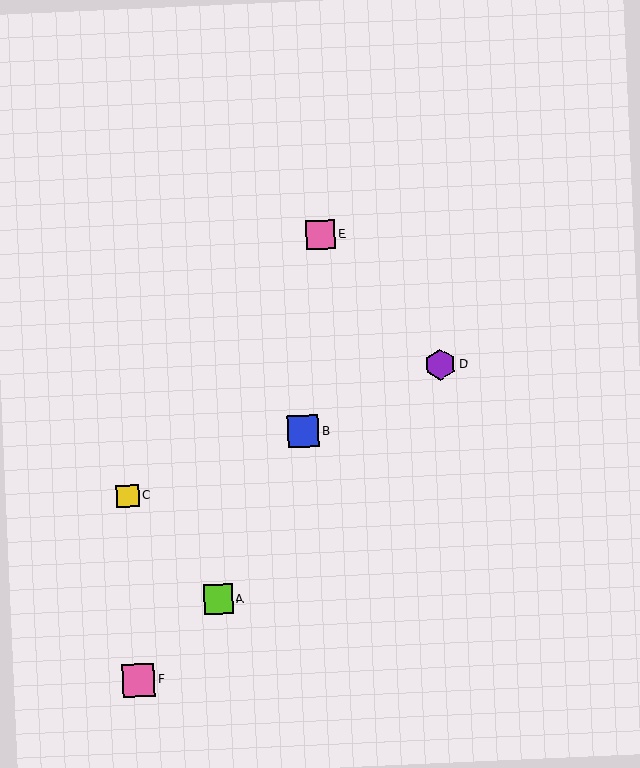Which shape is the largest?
The pink square (labeled F) is the largest.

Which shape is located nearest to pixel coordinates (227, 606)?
The lime square (labeled A) at (218, 599) is nearest to that location.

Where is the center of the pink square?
The center of the pink square is at (139, 680).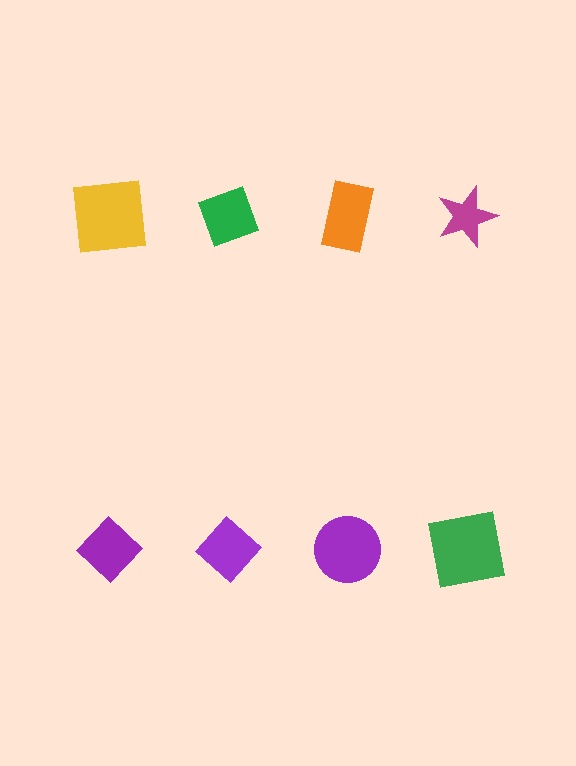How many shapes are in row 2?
4 shapes.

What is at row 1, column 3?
An orange rectangle.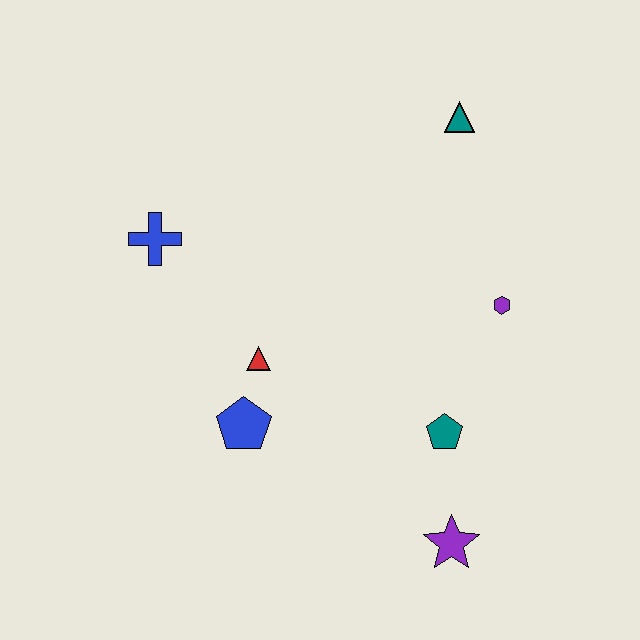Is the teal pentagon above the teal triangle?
No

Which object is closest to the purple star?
The teal pentagon is closest to the purple star.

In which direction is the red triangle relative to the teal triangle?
The red triangle is below the teal triangle.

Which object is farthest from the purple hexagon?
The blue cross is farthest from the purple hexagon.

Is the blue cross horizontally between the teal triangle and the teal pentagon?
No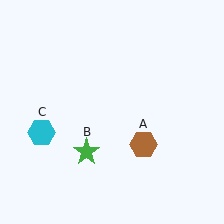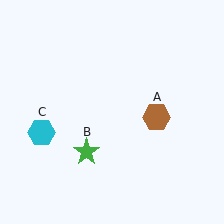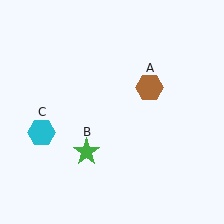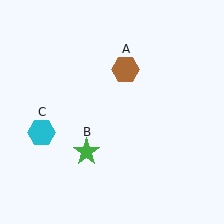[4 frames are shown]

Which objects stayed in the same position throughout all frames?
Green star (object B) and cyan hexagon (object C) remained stationary.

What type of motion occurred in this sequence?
The brown hexagon (object A) rotated counterclockwise around the center of the scene.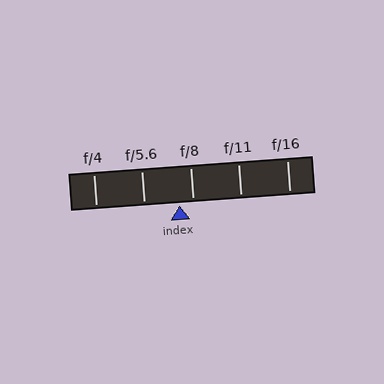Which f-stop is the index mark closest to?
The index mark is closest to f/8.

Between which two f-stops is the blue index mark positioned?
The index mark is between f/5.6 and f/8.